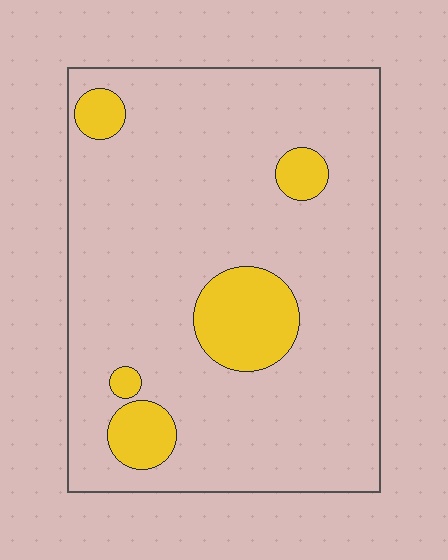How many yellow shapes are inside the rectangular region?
5.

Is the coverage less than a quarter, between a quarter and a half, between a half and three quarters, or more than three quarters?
Less than a quarter.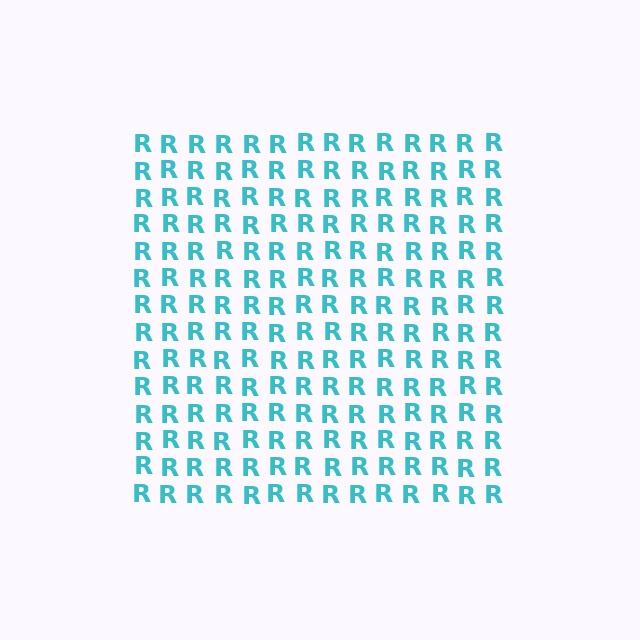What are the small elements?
The small elements are letter R's.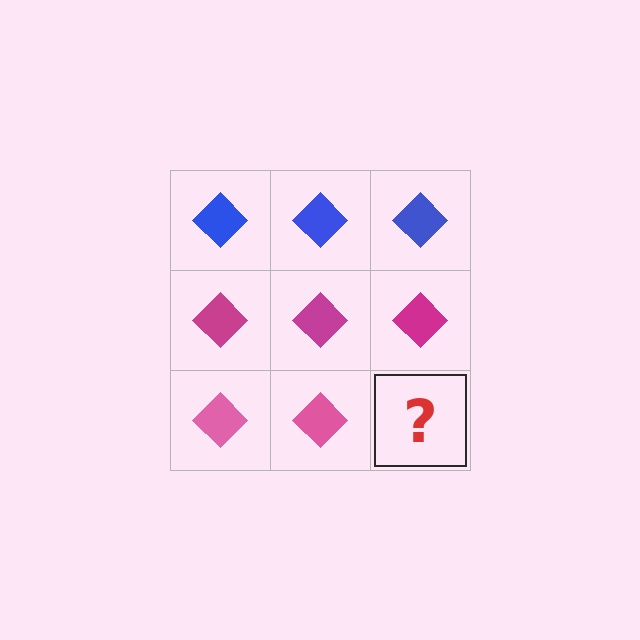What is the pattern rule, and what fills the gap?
The rule is that each row has a consistent color. The gap should be filled with a pink diamond.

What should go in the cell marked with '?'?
The missing cell should contain a pink diamond.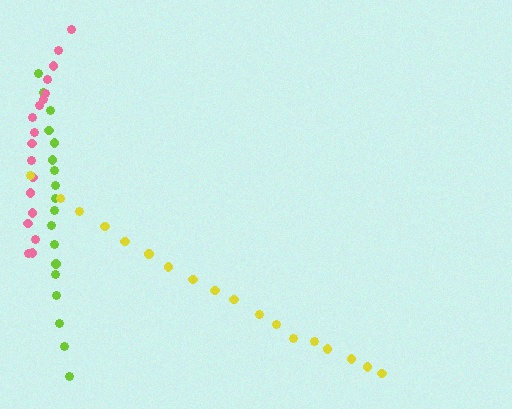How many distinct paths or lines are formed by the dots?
There are 3 distinct paths.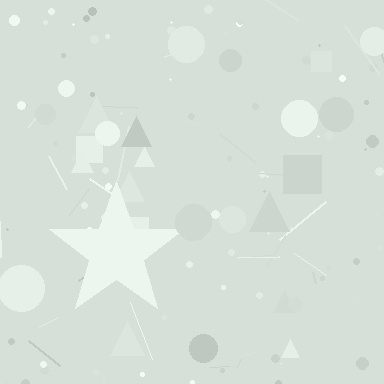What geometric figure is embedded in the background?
A star is embedded in the background.